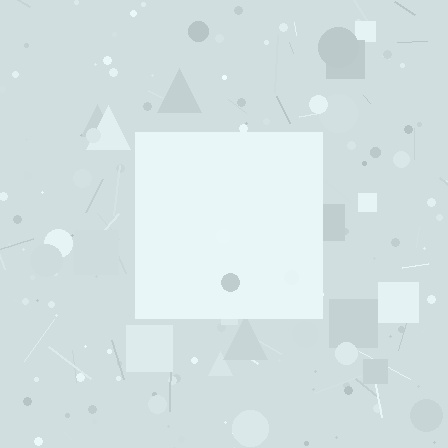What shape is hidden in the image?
A square is hidden in the image.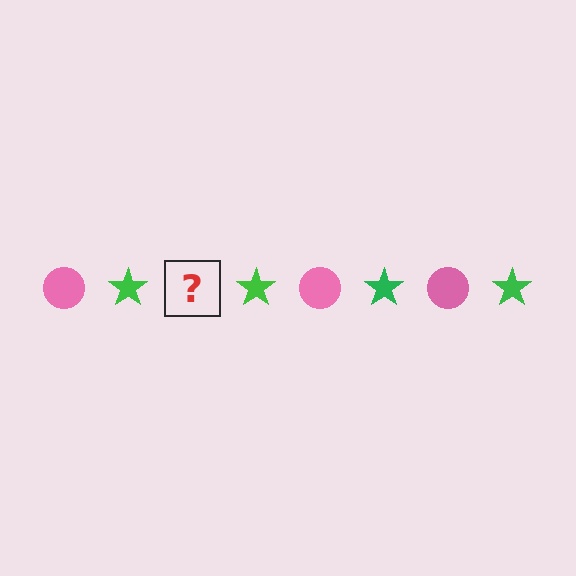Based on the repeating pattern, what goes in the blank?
The blank should be a pink circle.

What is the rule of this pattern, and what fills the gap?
The rule is that the pattern alternates between pink circle and green star. The gap should be filled with a pink circle.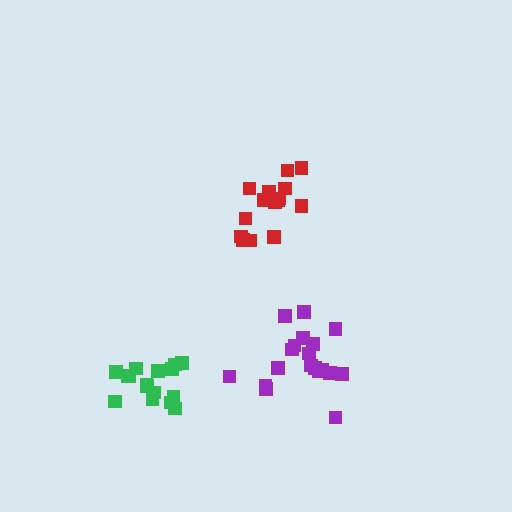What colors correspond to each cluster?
The clusters are colored: purple, red, green.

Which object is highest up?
The red cluster is topmost.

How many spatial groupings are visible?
There are 3 spatial groupings.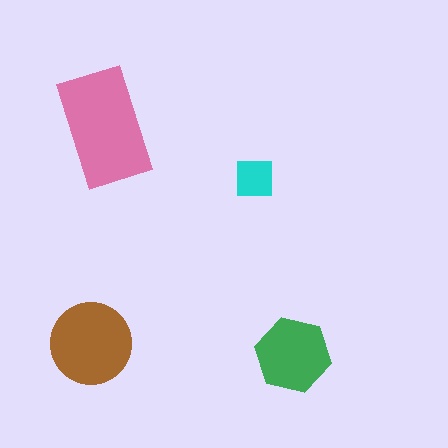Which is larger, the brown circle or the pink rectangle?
The pink rectangle.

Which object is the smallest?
The cyan square.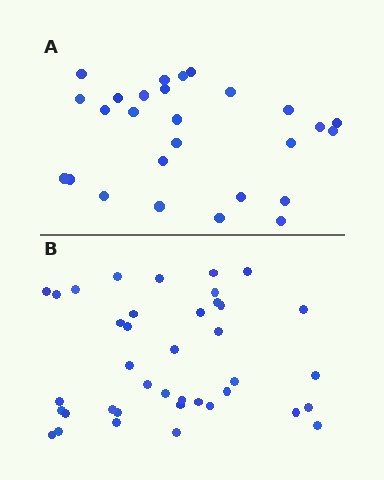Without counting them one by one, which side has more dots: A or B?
Region B (the bottom region) has more dots.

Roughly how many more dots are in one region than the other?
Region B has roughly 12 or so more dots than region A.